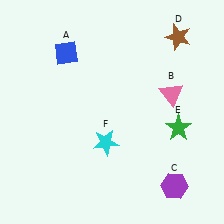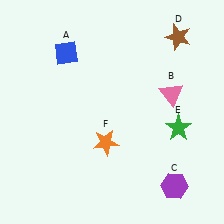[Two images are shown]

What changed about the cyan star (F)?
In Image 1, F is cyan. In Image 2, it changed to orange.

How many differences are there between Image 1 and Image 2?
There is 1 difference between the two images.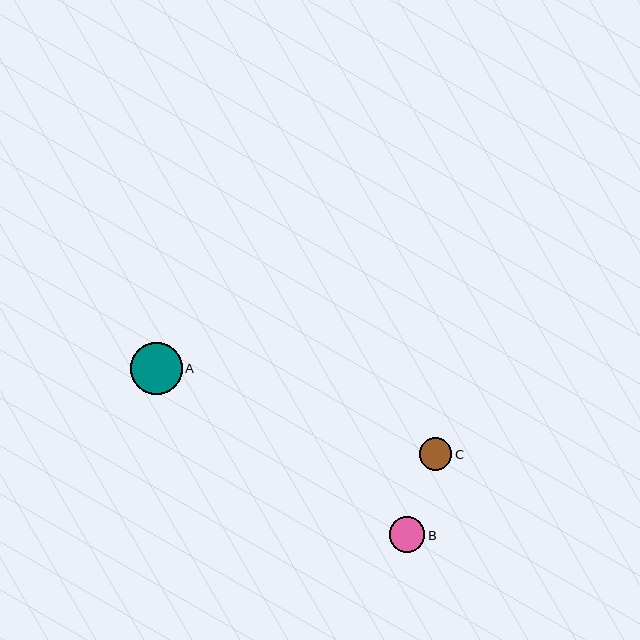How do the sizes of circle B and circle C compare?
Circle B and circle C are approximately the same size.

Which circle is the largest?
Circle A is the largest with a size of approximately 52 pixels.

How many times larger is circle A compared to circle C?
Circle A is approximately 1.6 times the size of circle C.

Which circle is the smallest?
Circle C is the smallest with a size of approximately 32 pixels.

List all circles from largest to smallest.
From largest to smallest: A, B, C.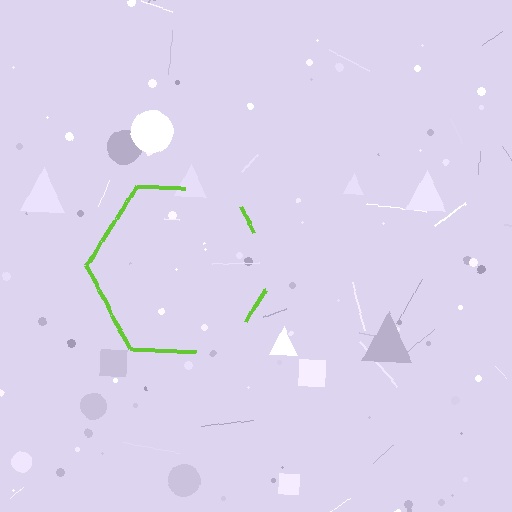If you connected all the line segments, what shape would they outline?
They would outline a hexagon.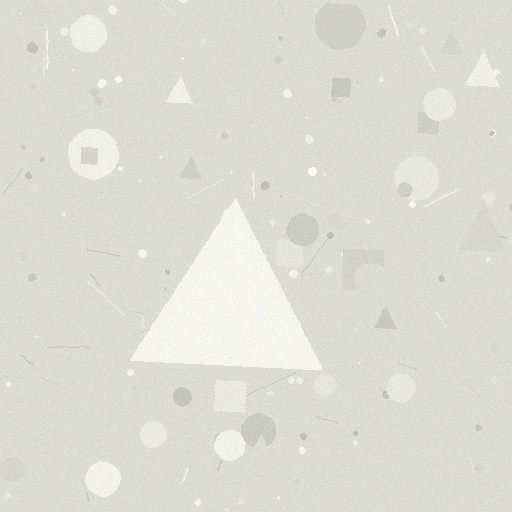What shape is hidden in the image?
A triangle is hidden in the image.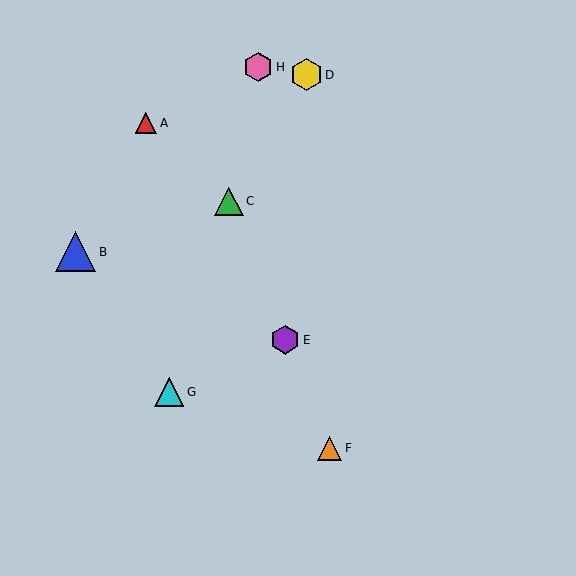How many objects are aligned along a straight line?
3 objects (C, E, F) are aligned along a straight line.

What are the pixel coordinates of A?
Object A is at (146, 123).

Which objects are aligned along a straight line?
Objects C, E, F are aligned along a straight line.